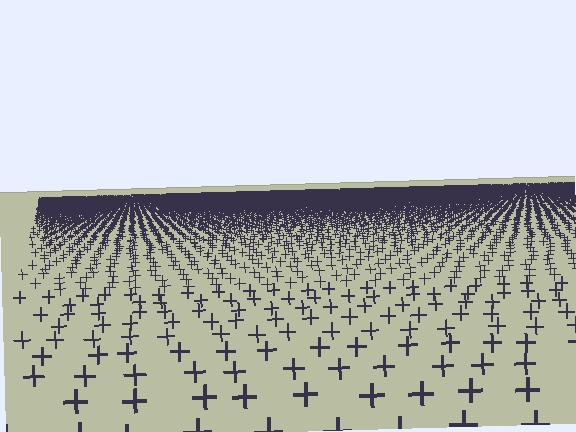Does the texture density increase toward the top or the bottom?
Density increases toward the top.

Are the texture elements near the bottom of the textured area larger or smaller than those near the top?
Larger. Near the bottom, elements are closer to the viewer and appear at a bigger on-screen size.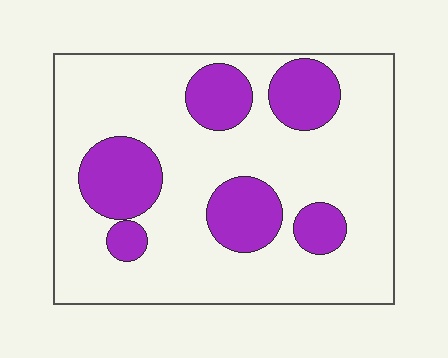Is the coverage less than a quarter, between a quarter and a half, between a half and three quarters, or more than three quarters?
Between a quarter and a half.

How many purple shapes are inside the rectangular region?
6.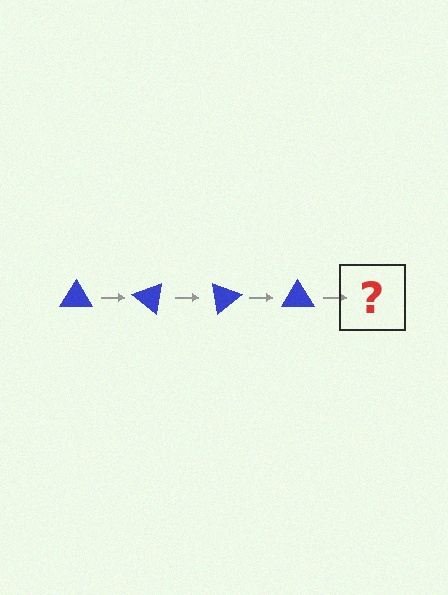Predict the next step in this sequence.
The next step is a blue triangle rotated 160 degrees.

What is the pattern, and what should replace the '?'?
The pattern is that the triangle rotates 40 degrees each step. The '?' should be a blue triangle rotated 160 degrees.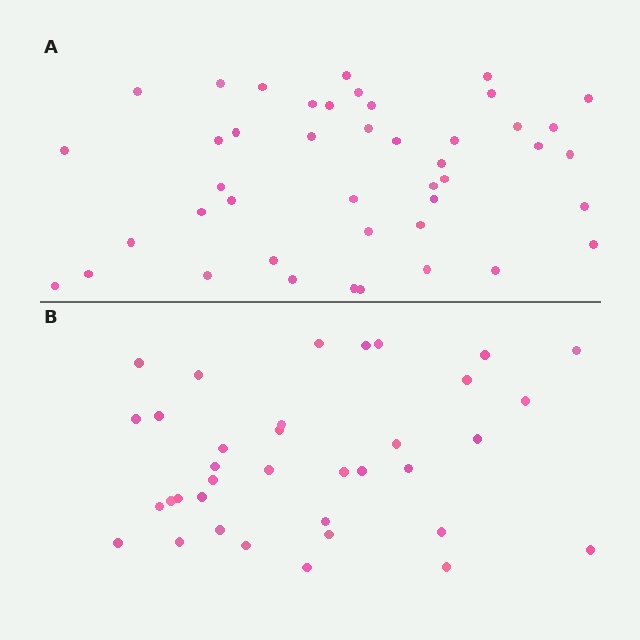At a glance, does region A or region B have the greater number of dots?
Region A (the top region) has more dots.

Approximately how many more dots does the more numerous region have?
Region A has roughly 8 or so more dots than region B.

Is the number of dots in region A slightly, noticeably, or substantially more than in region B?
Region A has only slightly more — the two regions are fairly close. The ratio is roughly 1.2 to 1.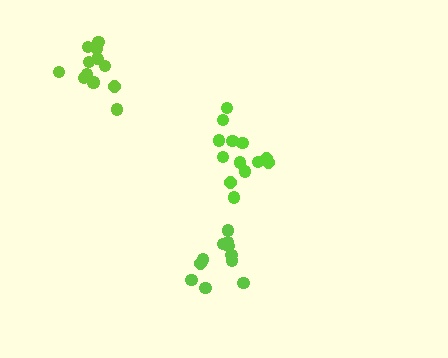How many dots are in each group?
Group 1: 13 dots, Group 2: 11 dots, Group 3: 13 dots (37 total).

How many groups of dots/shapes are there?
There are 3 groups.